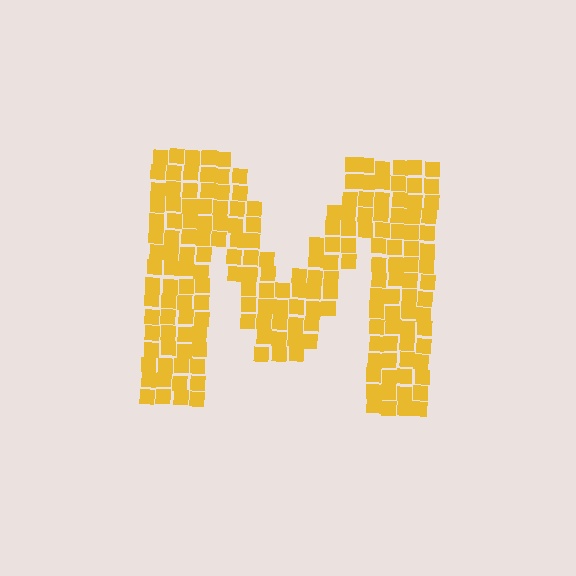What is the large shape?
The large shape is the letter M.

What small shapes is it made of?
It is made of small squares.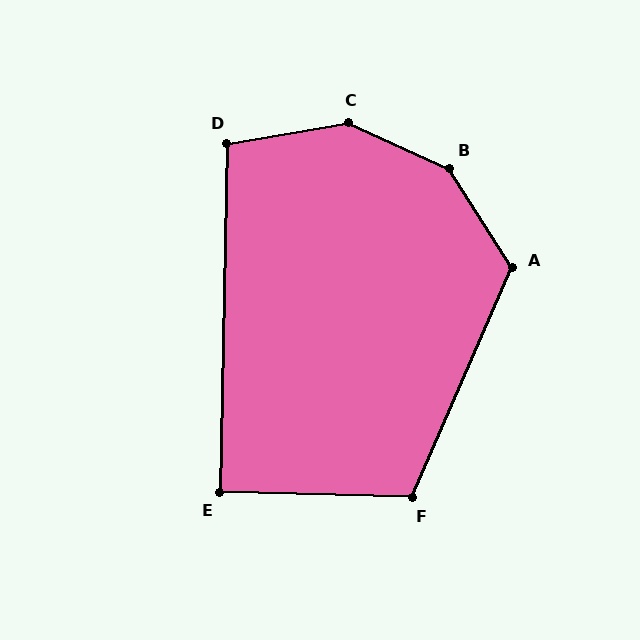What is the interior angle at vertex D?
Approximately 101 degrees (obtuse).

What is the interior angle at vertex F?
Approximately 112 degrees (obtuse).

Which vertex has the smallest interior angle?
E, at approximately 90 degrees.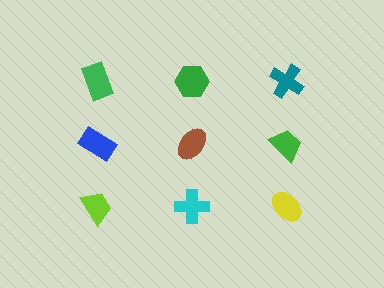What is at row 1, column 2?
A green hexagon.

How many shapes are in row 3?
3 shapes.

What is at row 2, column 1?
A blue rectangle.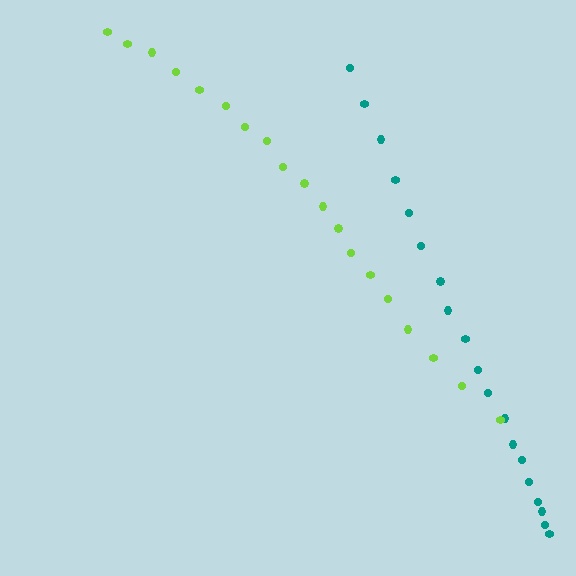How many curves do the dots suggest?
There are 2 distinct paths.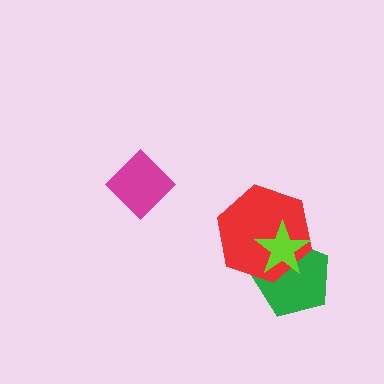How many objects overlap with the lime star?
2 objects overlap with the lime star.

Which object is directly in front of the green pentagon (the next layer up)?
The red hexagon is directly in front of the green pentagon.